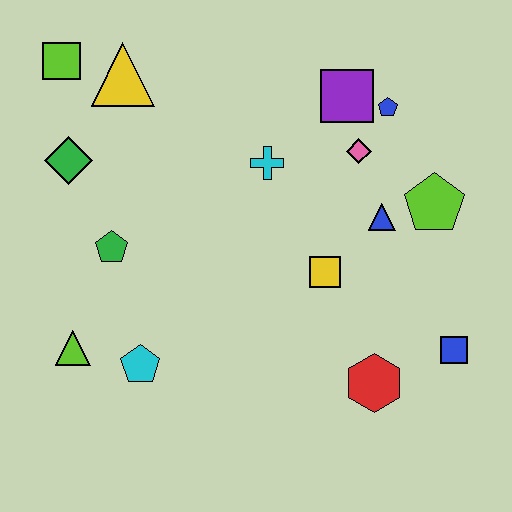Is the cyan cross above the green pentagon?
Yes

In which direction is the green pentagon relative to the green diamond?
The green pentagon is below the green diamond.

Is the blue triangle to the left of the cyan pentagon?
No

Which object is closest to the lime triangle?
The cyan pentagon is closest to the lime triangle.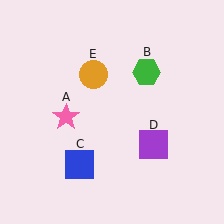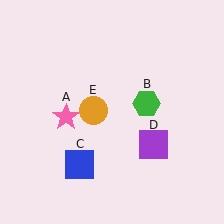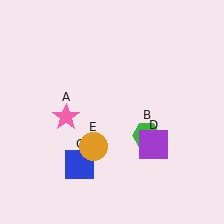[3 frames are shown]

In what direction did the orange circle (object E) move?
The orange circle (object E) moved down.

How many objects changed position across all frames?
2 objects changed position: green hexagon (object B), orange circle (object E).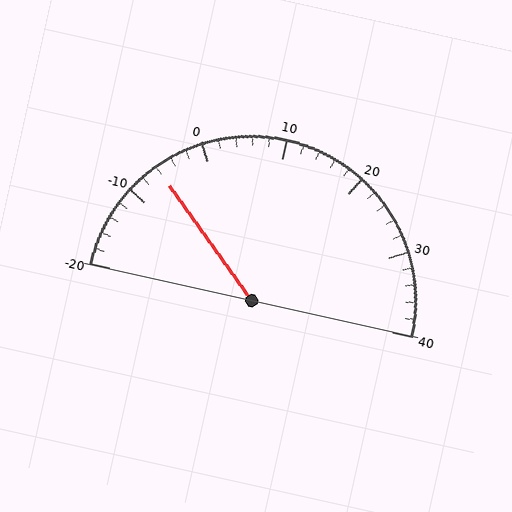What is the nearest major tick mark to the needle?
The nearest major tick mark is -10.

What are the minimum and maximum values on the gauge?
The gauge ranges from -20 to 40.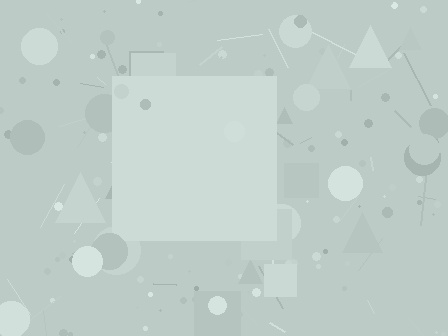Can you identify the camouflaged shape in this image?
The camouflaged shape is a square.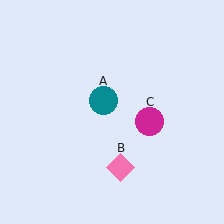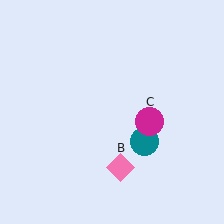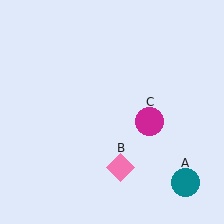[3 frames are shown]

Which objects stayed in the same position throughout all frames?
Pink diamond (object B) and magenta circle (object C) remained stationary.